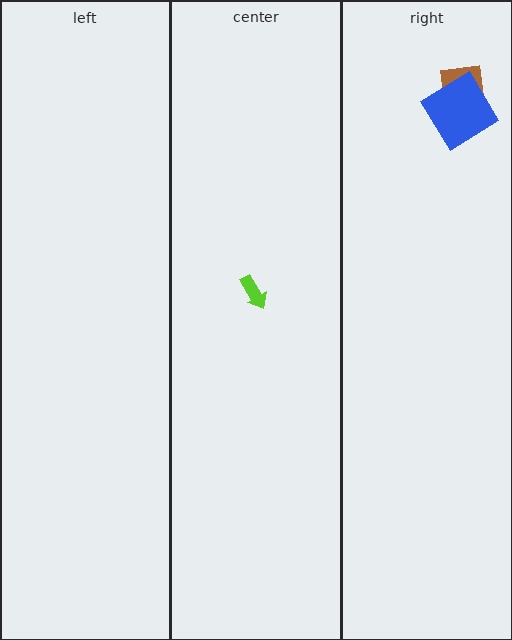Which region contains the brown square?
The right region.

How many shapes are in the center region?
1.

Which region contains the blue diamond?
The right region.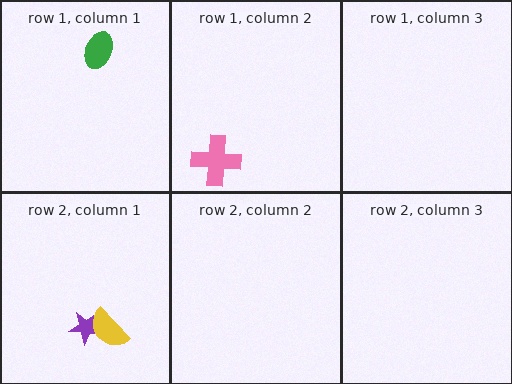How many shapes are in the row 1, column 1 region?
1.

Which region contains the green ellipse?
The row 1, column 1 region.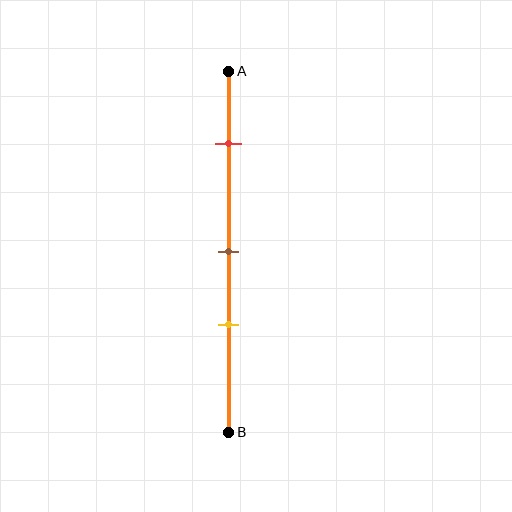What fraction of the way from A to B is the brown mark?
The brown mark is approximately 50% (0.5) of the way from A to B.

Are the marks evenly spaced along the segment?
No, the marks are not evenly spaced.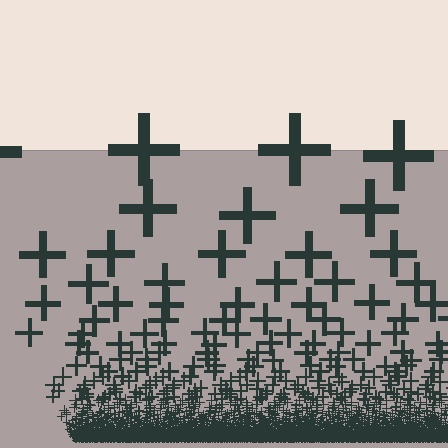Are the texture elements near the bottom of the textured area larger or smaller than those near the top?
Smaller. The gradient is inverted — elements near the bottom are smaller and denser.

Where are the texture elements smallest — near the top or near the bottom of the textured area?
Near the bottom.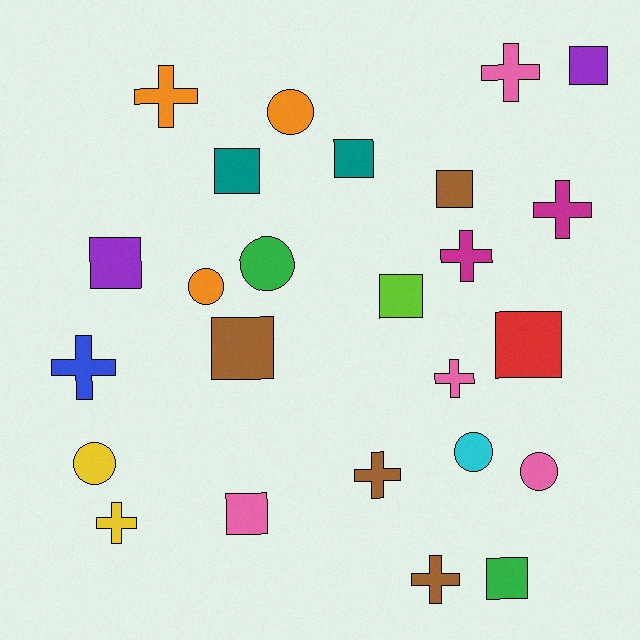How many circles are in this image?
There are 6 circles.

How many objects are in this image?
There are 25 objects.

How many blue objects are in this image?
There is 1 blue object.